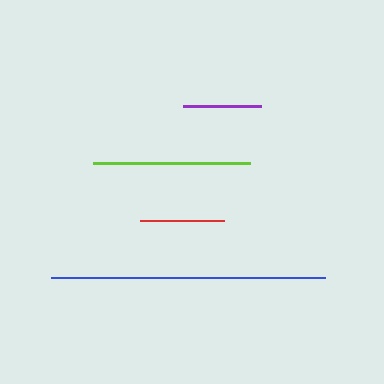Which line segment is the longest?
The blue line is the longest at approximately 274 pixels.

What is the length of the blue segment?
The blue segment is approximately 274 pixels long.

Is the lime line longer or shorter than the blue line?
The blue line is longer than the lime line.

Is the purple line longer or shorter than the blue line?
The blue line is longer than the purple line.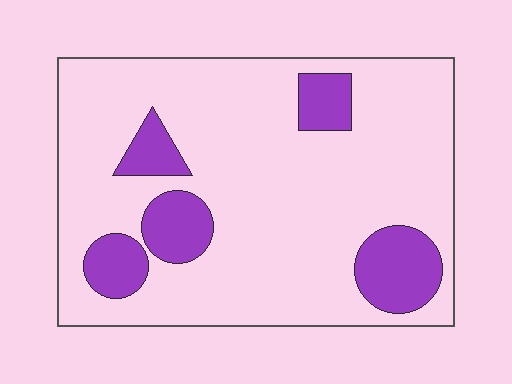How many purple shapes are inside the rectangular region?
5.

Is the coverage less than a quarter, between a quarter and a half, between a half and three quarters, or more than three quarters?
Less than a quarter.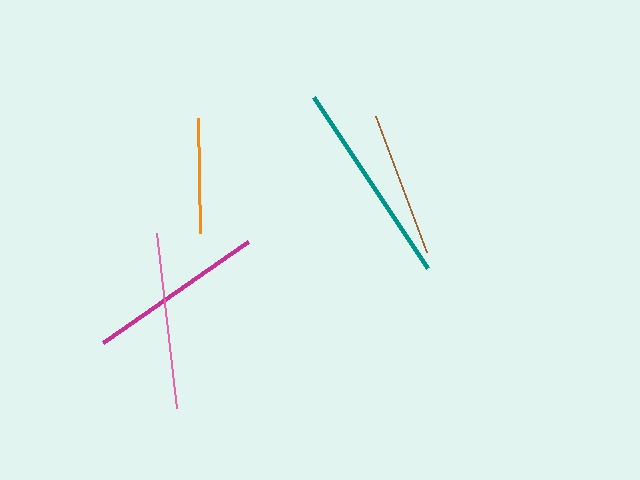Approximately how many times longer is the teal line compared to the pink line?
The teal line is approximately 1.2 times the length of the pink line.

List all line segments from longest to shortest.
From longest to shortest: teal, magenta, pink, brown, orange.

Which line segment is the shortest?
The orange line is the shortest at approximately 115 pixels.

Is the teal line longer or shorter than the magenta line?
The teal line is longer than the magenta line.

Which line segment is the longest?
The teal line is the longest at approximately 206 pixels.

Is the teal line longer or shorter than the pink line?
The teal line is longer than the pink line.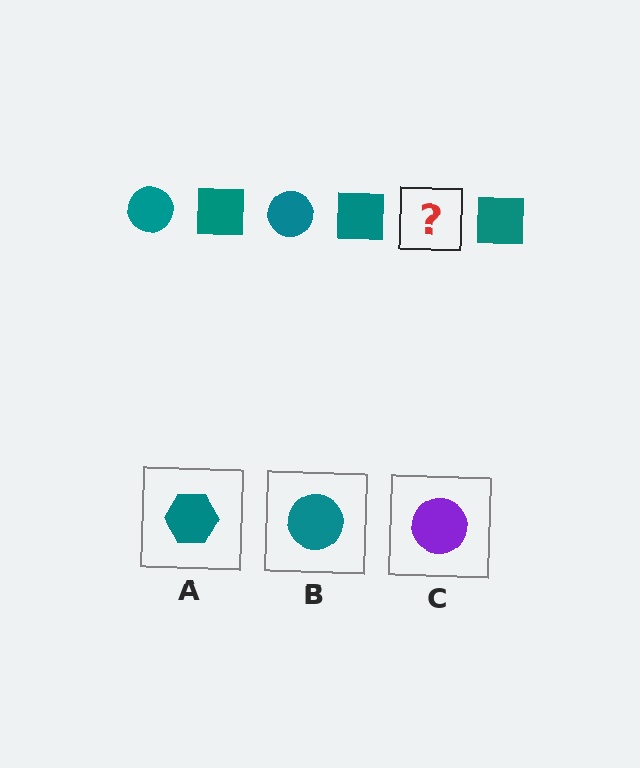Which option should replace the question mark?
Option B.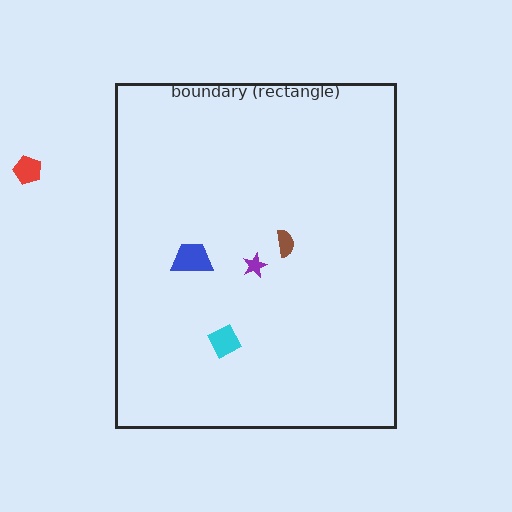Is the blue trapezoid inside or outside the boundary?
Inside.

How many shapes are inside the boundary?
4 inside, 1 outside.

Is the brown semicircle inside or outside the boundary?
Inside.